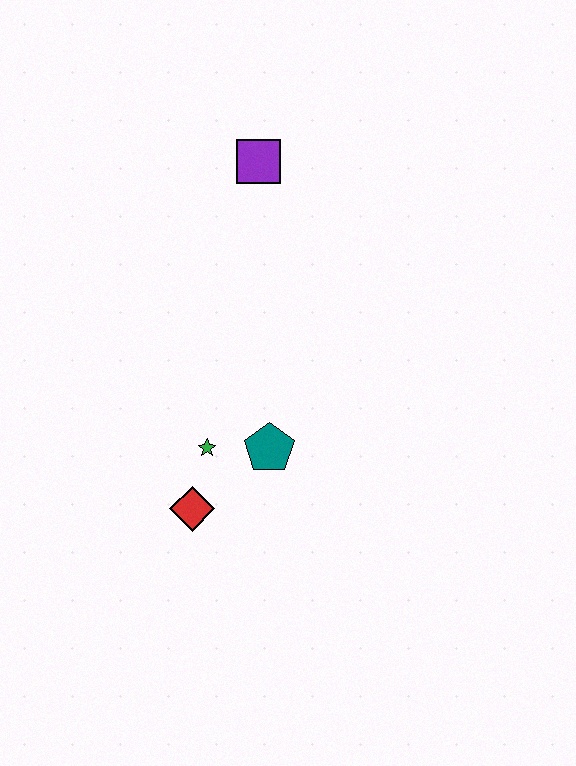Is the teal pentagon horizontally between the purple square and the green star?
No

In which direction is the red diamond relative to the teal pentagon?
The red diamond is to the left of the teal pentagon.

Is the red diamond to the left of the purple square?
Yes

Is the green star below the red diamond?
No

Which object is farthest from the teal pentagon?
The purple square is farthest from the teal pentagon.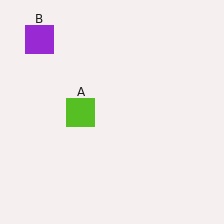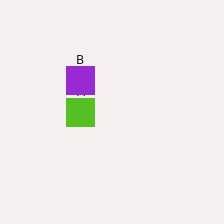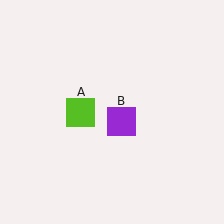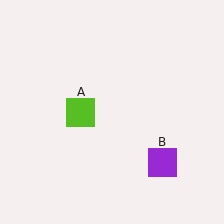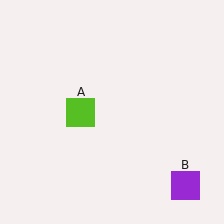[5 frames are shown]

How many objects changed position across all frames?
1 object changed position: purple square (object B).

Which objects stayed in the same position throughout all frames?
Lime square (object A) remained stationary.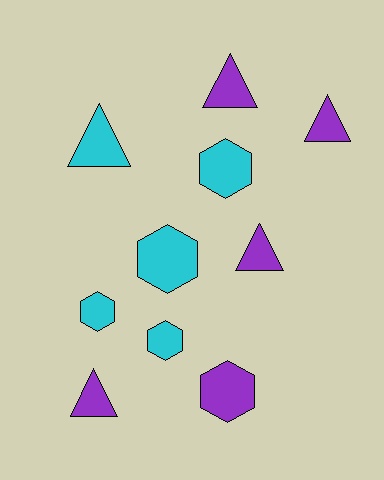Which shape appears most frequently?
Triangle, with 5 objects.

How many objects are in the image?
There are 10 objects.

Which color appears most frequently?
Purple, with 5 objects.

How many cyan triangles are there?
There is 1 cyan triangle.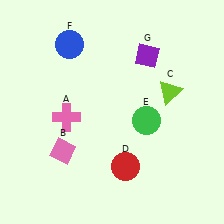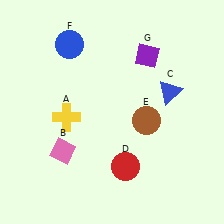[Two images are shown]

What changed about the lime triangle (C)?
In Image 1, C is lime. In Image 2, it changed to blue.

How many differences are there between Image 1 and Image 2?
There are 3 differences between the two images.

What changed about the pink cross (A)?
In Image 1, A is pink. In Image 2, it changed to yellow.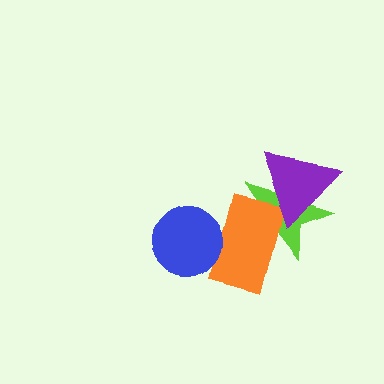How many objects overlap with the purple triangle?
2 objects overlap with the purple triangle.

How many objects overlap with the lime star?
2 objects overlap with the lime star.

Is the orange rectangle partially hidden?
Yes, it is partially covered by another shape.